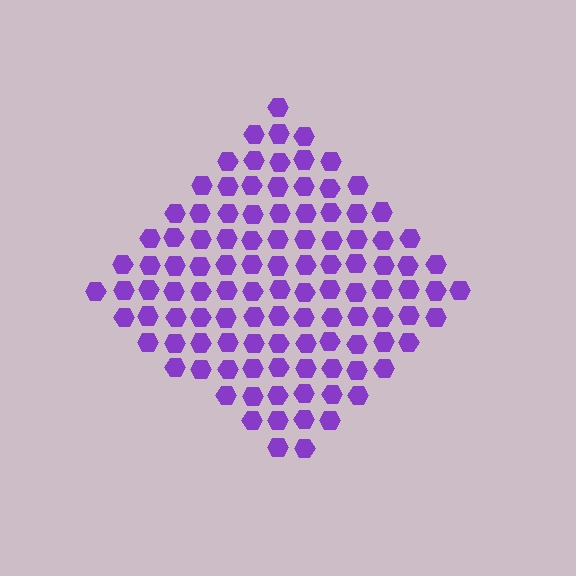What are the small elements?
The small elements are hexagons.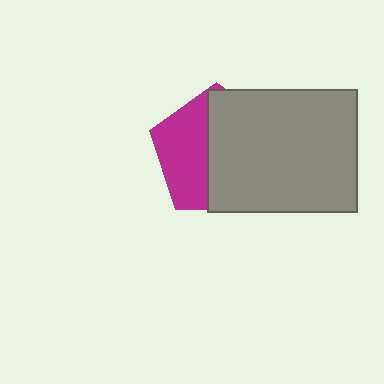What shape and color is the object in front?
The object in front is a gray rectangle.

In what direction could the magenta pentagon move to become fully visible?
The magenta pentagon could move left. That would shift it out from behind the gray rectangle entirely.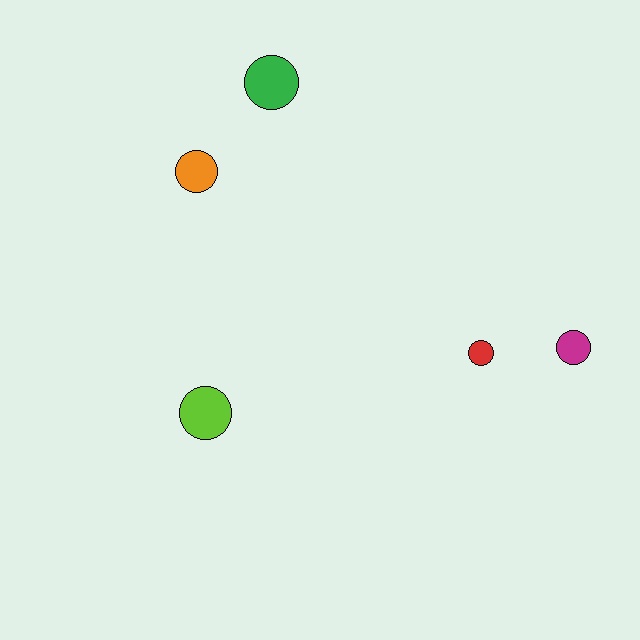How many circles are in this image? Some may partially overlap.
There are 5 circles.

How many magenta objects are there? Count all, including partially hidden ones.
There is 1 magenta object.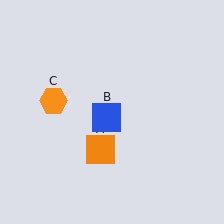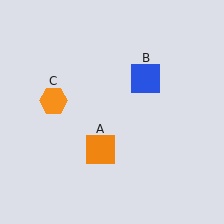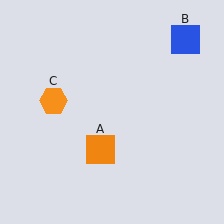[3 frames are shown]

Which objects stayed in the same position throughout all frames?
Orange square (object A) and orange hexagon (object C) remained stationary.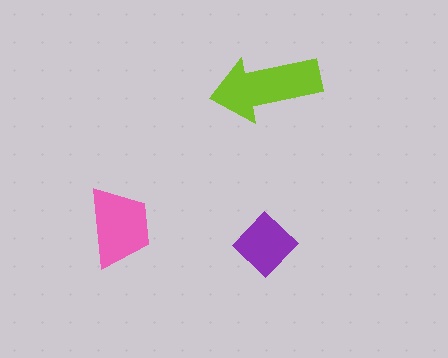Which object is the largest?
The lime arrow.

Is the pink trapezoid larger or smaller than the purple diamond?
Larger.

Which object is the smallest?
The purple diamond.